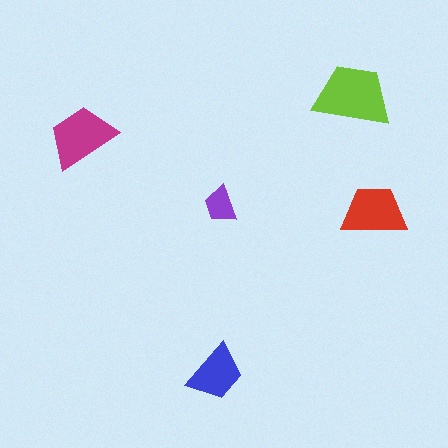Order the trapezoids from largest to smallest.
the lime one, the magenta one, the red one, the blue one, the purple one.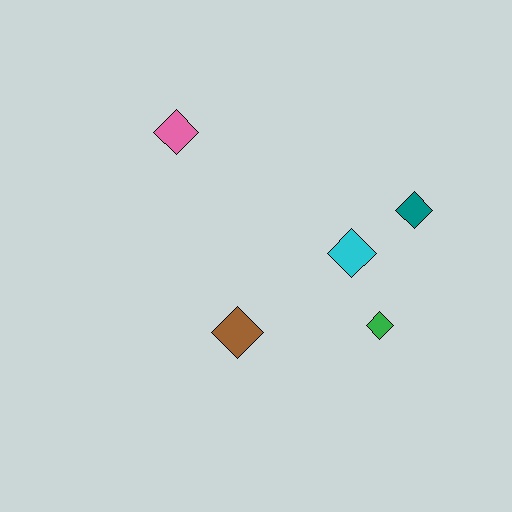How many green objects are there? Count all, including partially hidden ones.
There is 1 green object.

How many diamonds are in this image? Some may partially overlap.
There are 5 diamonds.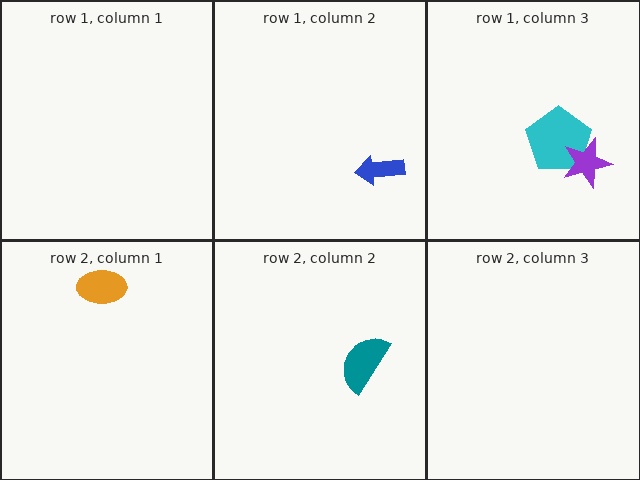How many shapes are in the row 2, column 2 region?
1.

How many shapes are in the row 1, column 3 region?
2.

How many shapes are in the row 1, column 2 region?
1.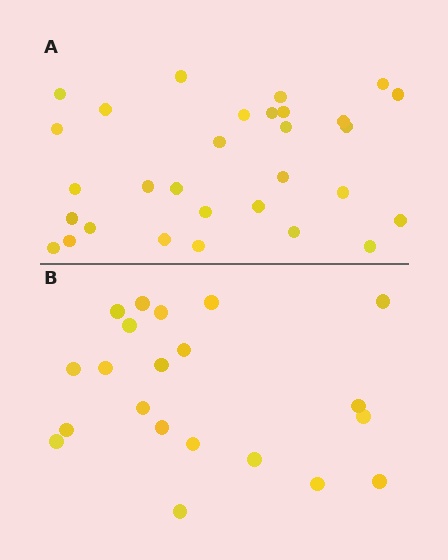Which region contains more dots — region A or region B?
Region A (the top region) has more dots.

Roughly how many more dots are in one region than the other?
Region A has roughly 8 or so more dots than region B.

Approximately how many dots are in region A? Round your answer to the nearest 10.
About 30 dots.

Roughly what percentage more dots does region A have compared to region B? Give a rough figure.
About 45% more.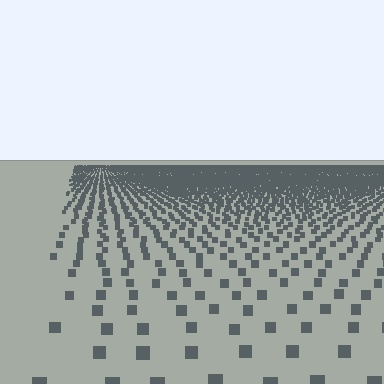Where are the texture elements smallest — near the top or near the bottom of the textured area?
Near the top.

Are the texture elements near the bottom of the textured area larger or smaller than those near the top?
Larger. Near the bottom, elements are closer to the viewer and appear at a bigger on-screen size.